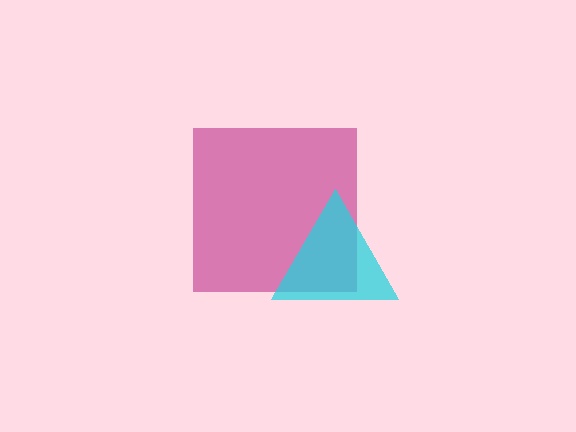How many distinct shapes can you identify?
There are 2 distinct shapes: a magenta square, a cyan triangle.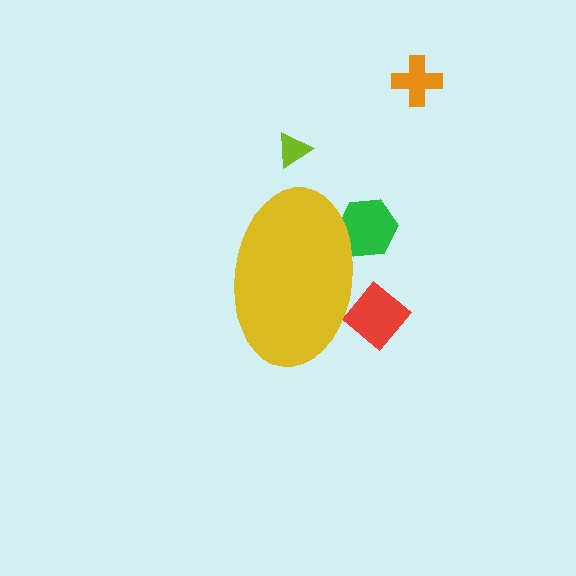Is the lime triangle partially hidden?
No, the lime triangle is fully visible.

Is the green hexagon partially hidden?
Yes, the green hexagon is partially hidden behind the yellow ellipse.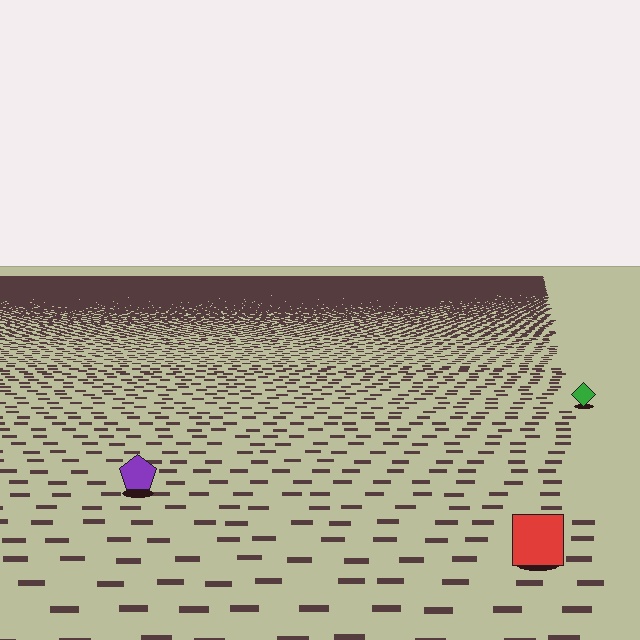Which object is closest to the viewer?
The red square is closest. The texture marks near it are larger and more spread out.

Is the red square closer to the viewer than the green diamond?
Yes. The red square is closer — you can tell from the texture gradient: the ground texture is coarser near it.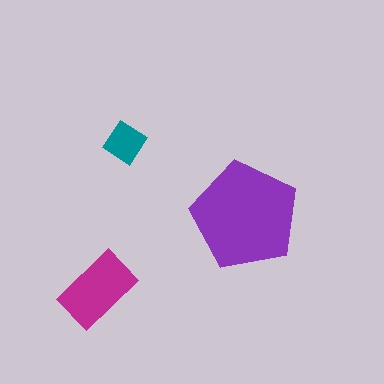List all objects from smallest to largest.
The teal diamond, the magenta rectangle, the purple pentagon.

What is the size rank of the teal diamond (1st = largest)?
3rd.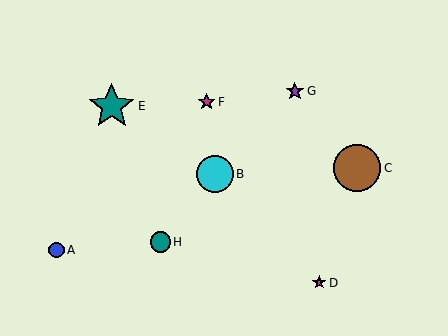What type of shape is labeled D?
Shape D is a magenta star.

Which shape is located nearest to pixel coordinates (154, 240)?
The teal circle (labeled H) at (160, 242) is nearest to that location.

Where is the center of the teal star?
The center of the teal star is at (112, 106).